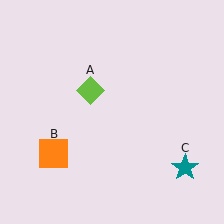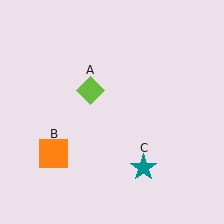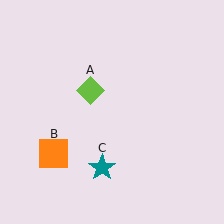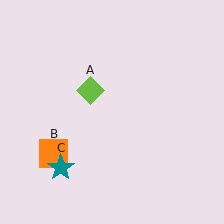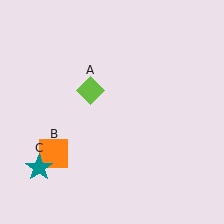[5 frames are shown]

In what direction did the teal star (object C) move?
The teal star (object C) moved left.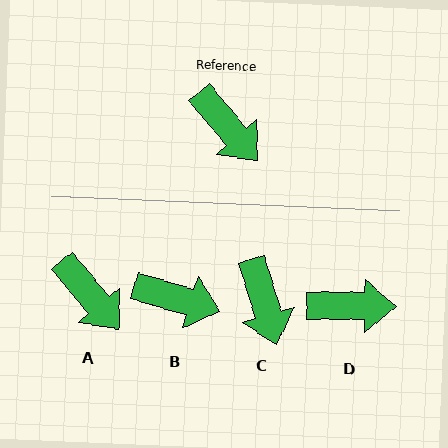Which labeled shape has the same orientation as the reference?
A.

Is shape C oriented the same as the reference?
No, it is off by about 23 degrees.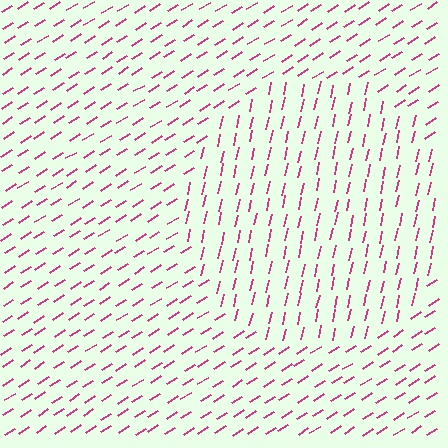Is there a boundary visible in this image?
Yes, there is a texture boundary formed by a change in line orientation.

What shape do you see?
I see a circle.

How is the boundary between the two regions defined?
The boundary is defined purely by a change in line orientation (approximately 45 degrees difference). All lines are the same color and thickness.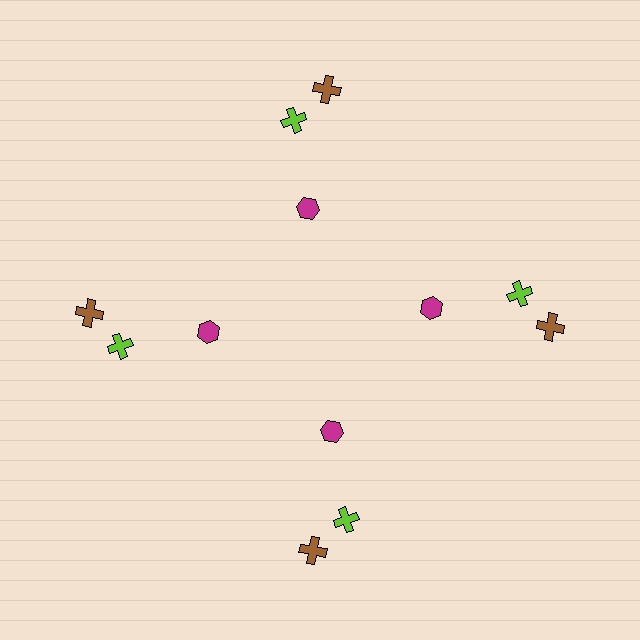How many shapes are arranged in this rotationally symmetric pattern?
There are 12 shapes, arranged in 4 groups of 3.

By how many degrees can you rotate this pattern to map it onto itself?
The pattern maps onto itself every 90 degrees of rotation.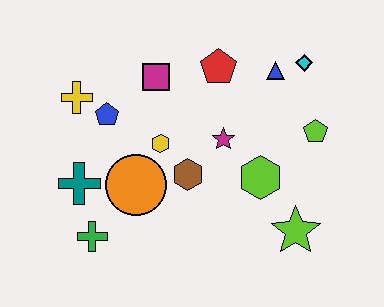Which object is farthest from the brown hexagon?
The cyan diamond is farthest from the brown hexagon.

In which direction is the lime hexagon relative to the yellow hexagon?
The lime hexagon is to the right of the yellow hexagon.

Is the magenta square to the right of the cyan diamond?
No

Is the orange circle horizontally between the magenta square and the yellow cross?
Yes